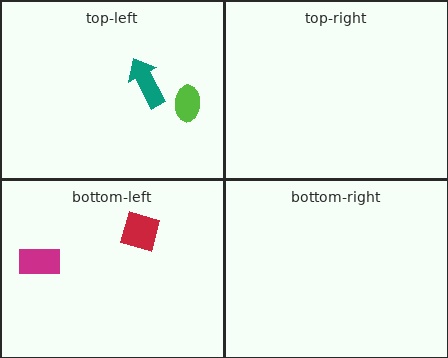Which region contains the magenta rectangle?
The bottom-left region.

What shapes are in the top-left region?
The teal arrow, the lime ellipse.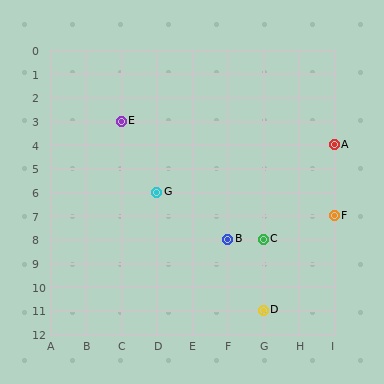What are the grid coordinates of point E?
Point E is at grid coordinates (C, 3).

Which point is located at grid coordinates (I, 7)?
Point F is at (I, 7).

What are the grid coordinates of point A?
Point A is at grid coordinates (I, 4).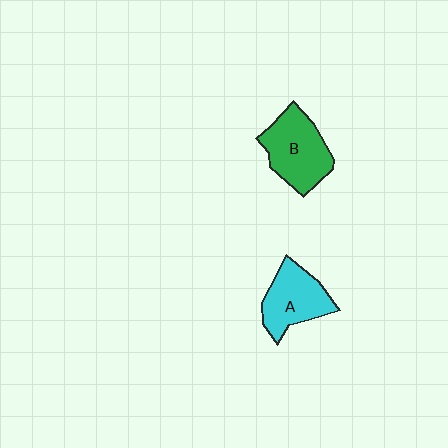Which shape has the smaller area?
Shape A (cyan).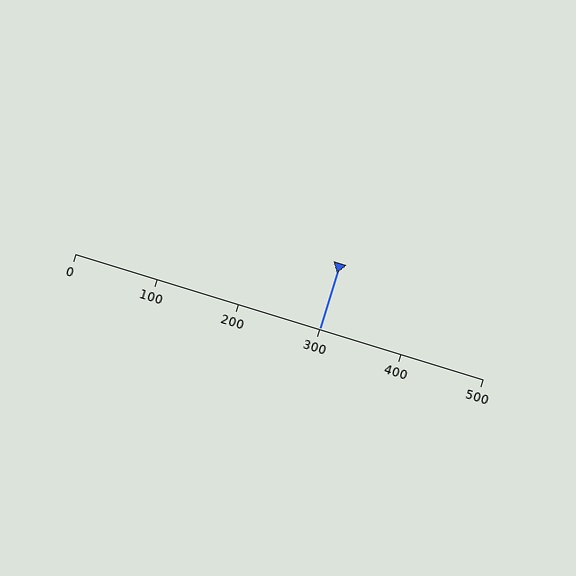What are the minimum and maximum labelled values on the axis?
The axis runs from 0 to 500.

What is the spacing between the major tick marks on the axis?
The major ticks are spaced 100 apart.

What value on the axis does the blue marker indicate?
The marker indicates approximately 300.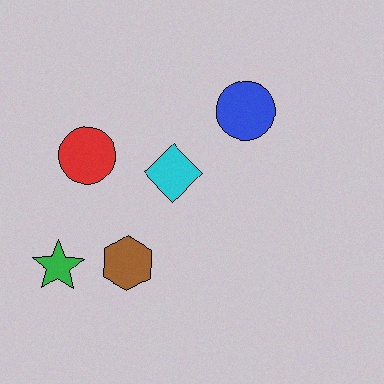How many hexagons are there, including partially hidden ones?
There is 1 hexagon.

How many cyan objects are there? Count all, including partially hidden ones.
There is 1 cyan object.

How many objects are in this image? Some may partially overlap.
There are 5 objects.